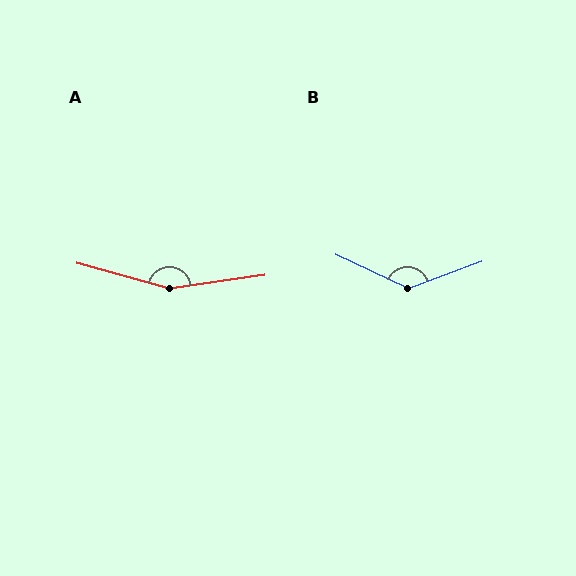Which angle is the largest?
A, at approximately 157 degrees.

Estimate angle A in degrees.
Approximately 157 degrees.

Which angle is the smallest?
B, at approximately 135 degrees.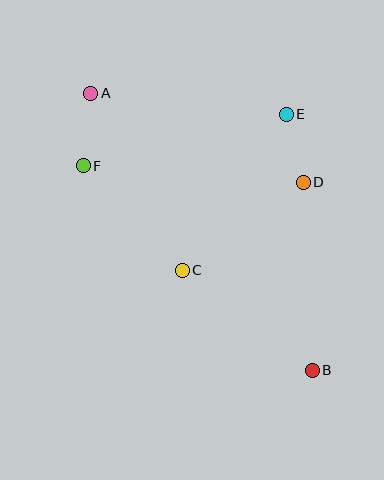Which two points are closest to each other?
Points D and E are closest to each other.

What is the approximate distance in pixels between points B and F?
The distance between B and F is approximately 307 pixels.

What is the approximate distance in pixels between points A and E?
The distance between A and E is approximately 197 pixels.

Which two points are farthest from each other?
Points A and B are farthest from each other.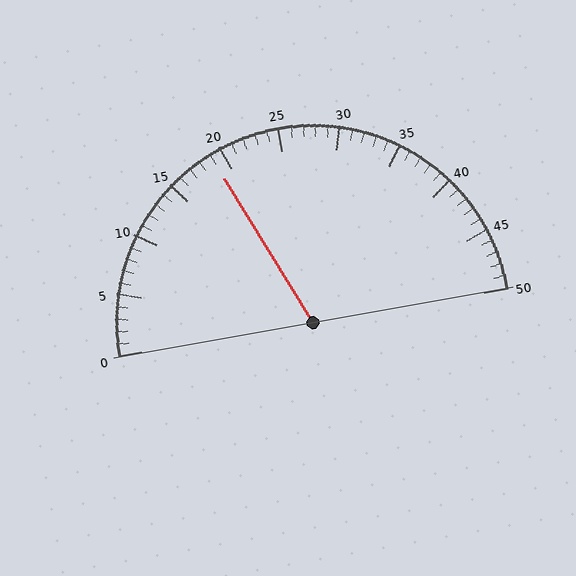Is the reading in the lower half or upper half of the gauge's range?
The reading is in the lower half of the range (0 to 50).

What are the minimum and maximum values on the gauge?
The gauge ranges from 0 to 50.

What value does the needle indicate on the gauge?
The needle indicates approximately 19.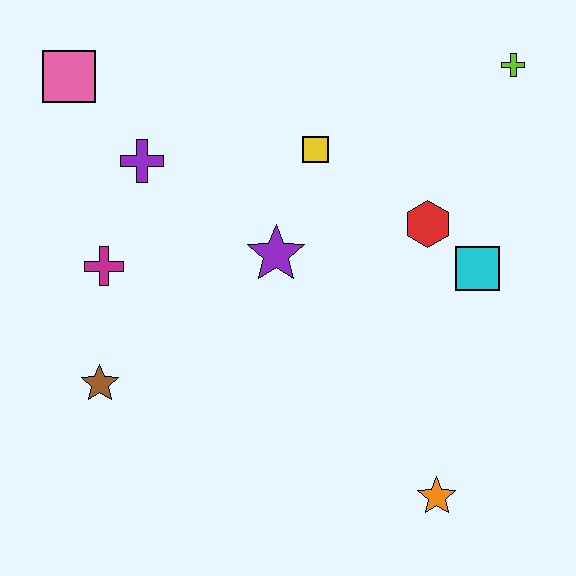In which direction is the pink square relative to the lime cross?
The pink square is to the left of the lime cross.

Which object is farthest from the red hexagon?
The pink square is farthest from the red hexagon.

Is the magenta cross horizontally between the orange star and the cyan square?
No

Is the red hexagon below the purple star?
No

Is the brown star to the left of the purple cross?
Yes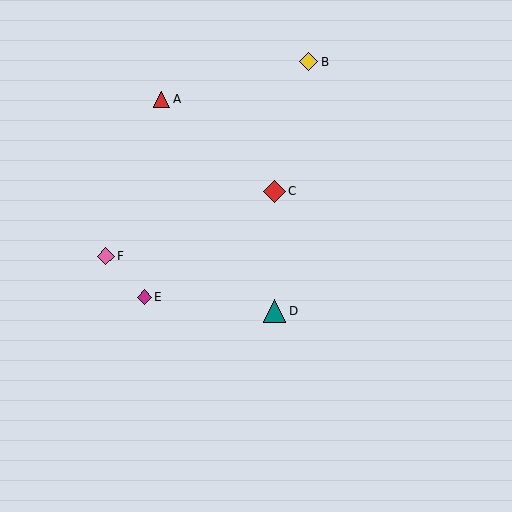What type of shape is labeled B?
Shape B is a yellow diamond.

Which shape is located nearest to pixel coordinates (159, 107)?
The red triangle (labeled A) at (162, 99) is nearest to that location.